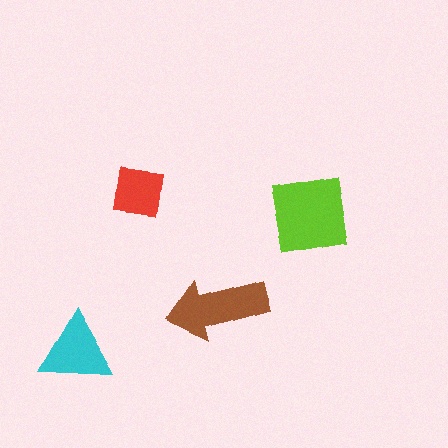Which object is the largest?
The lime square.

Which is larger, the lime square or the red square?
The lime square.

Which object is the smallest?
The red square.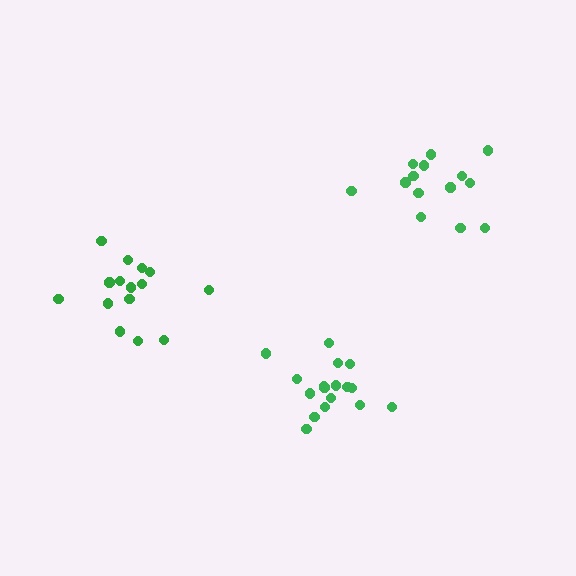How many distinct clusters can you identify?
There are 3 distinct clusters.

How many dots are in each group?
Group 1: 14 dots, Group 2: 15 dots, Group 3: 17 dots (46 total).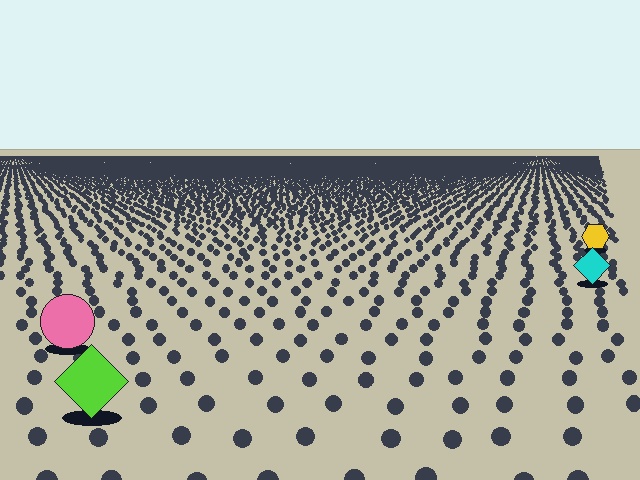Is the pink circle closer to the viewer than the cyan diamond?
Yes. The pink circle is closer — you can tell from the texture gradient: the ground texture is coarser near it.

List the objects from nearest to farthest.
From nearest to farthest: the lime diamond, the pink circle, the cyan diamond, the yellow hexagon.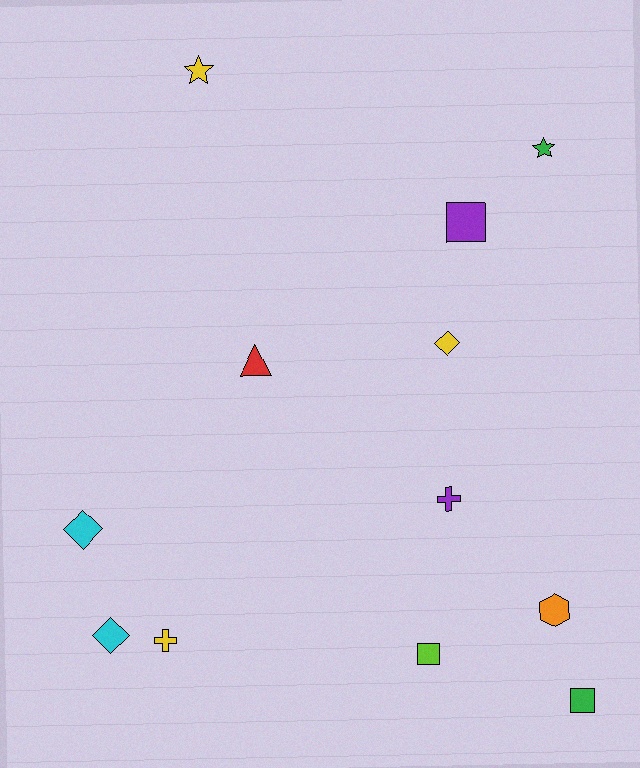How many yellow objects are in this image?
There are 3 yellow objects.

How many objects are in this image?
There are 12 objects.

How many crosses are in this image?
There are 2 crosses.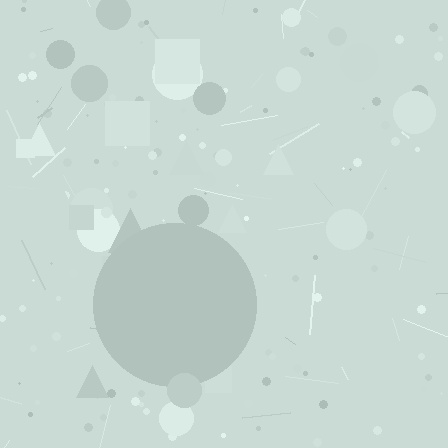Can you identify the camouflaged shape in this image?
The camouflaged shape is a circle.